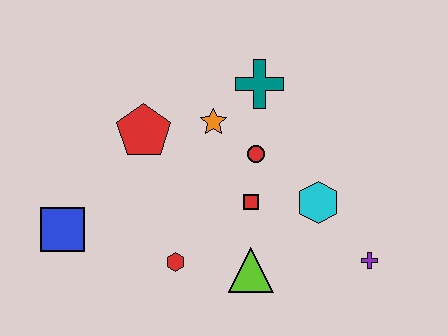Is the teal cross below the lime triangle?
No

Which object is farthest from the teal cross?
The blue square is farthest from the teal cross.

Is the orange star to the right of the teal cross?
No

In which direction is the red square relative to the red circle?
The red square is below the red circle.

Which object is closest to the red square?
The red circle is closest to the red square.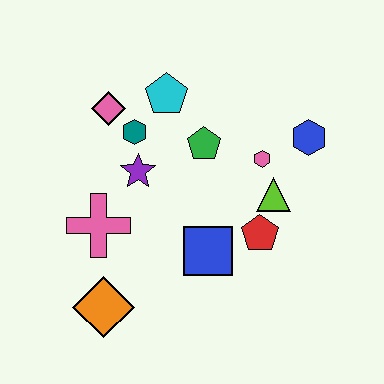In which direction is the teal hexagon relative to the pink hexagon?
The teal hexagon is to the left of the pink hexagon.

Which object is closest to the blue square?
The red pentagon is closest to the blue square.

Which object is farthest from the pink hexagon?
The orange diamond is farthest from the pink hexagon.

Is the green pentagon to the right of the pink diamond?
Yes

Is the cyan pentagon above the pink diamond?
Yes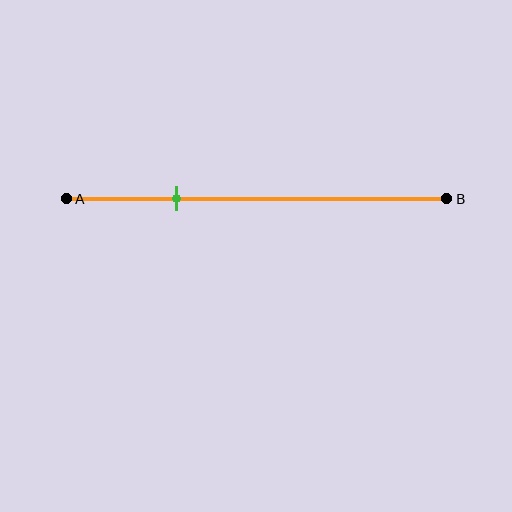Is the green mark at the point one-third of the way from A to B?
No, the mark is at about 30% from A, not at the 33% one-third point.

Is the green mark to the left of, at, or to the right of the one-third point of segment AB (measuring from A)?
The green mark is to the left of the one-third point of segment AB.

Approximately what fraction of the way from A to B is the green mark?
The green mark is approximately 30% of the way from A to B.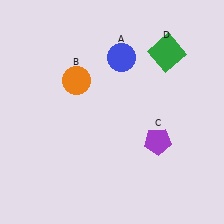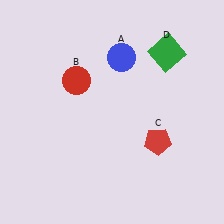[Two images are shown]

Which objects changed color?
B changed from orange to red. C changed from purple to red.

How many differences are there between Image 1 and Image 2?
There are 2 differences between the two images.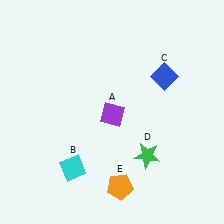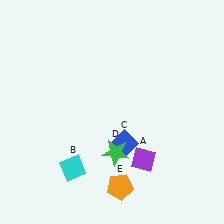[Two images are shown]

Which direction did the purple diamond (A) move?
The purple diamond (A) moved down.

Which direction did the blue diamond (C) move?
The blue diamond (C) moved down.